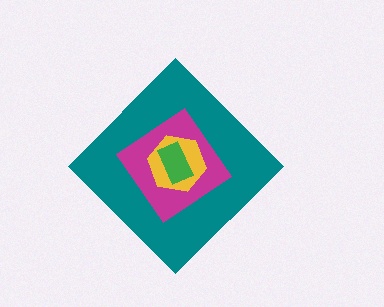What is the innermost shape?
The green rectangle.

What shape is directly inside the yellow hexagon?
The green rectangle.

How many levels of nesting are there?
4.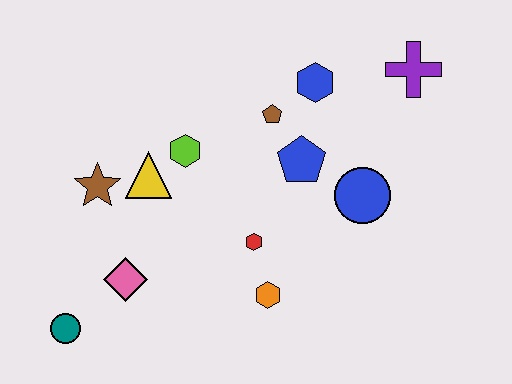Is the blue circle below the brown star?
Yes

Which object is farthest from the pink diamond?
The purple cross is farthest from the pink diamond.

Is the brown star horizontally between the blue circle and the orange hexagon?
No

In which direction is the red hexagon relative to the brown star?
The red hexagon is to the right of the brown star.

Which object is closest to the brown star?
The yellow triangle is closest to the brown star.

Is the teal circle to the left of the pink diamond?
Yes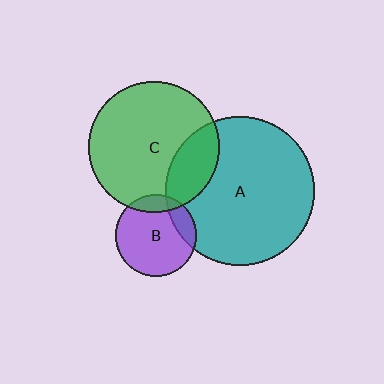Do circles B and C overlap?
Yes.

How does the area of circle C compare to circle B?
Approximately 2.6 times.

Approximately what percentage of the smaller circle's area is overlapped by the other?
Approximately 15%.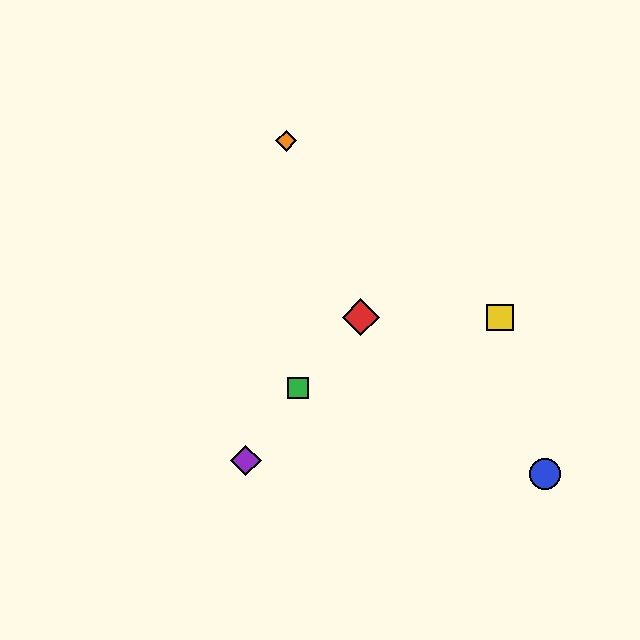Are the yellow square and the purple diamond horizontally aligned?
No, the yellow square is at y≈317 and the purple diamond is at y≈461.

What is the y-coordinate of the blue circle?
The blue circle is at y≈474.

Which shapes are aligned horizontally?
The red diamond, the yellow square are aligned horizontally.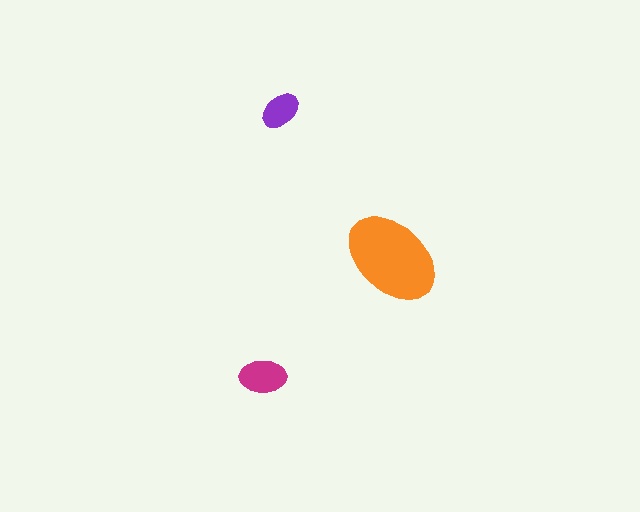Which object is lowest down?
The magenta ellipse is bottommost.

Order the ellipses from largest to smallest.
the orange one, the magenta one, the purple one.